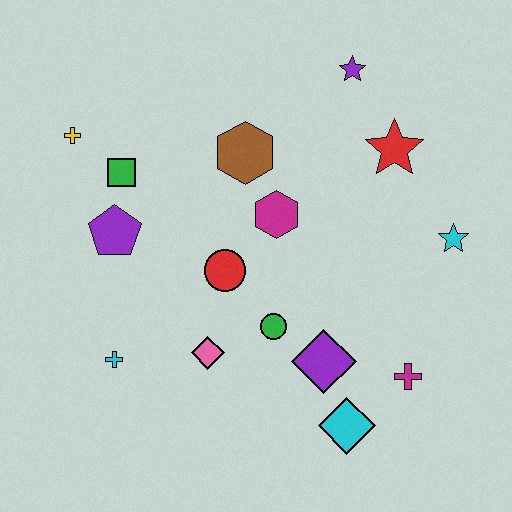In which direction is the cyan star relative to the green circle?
The cyan star is to the right of the green circle.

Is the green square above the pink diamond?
Yes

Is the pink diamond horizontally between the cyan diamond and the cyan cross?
Yes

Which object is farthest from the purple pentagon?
The cyan star is farthest from the purple pentagon.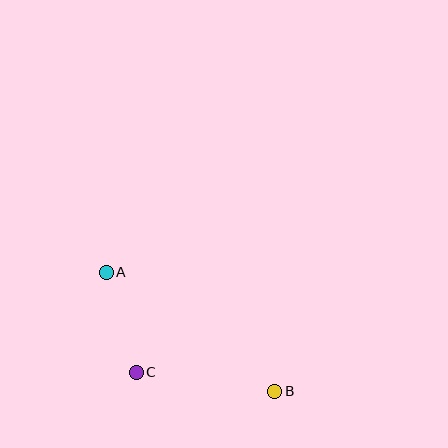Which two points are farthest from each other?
Points A and B are farthest from each other.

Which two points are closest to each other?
Points A and C are closest to each other.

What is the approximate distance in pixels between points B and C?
The distance between B and C is approximately 140 pixels.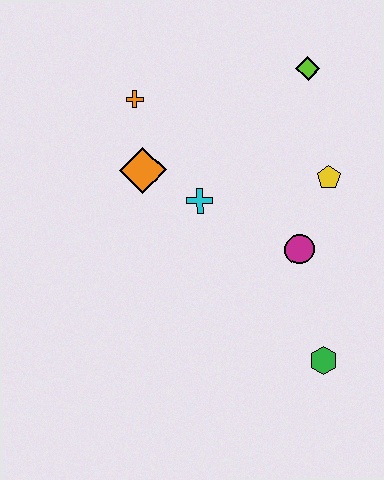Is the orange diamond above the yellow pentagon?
Yes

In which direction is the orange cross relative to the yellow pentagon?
The orange cross is to the left of the yellow pentagon.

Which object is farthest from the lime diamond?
The green hexagon is farthest from the lime diamond.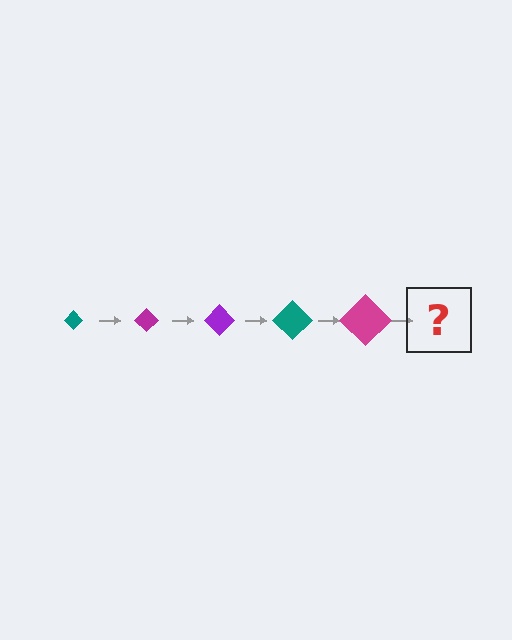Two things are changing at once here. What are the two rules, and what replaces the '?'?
The two rules are that the diamond grows larger each step and the color cycles through teal, magenta, and purple. The '?' should be a purple diamond, larger than the previous one.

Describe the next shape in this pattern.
It should be a purple diamond, larger than the previous one.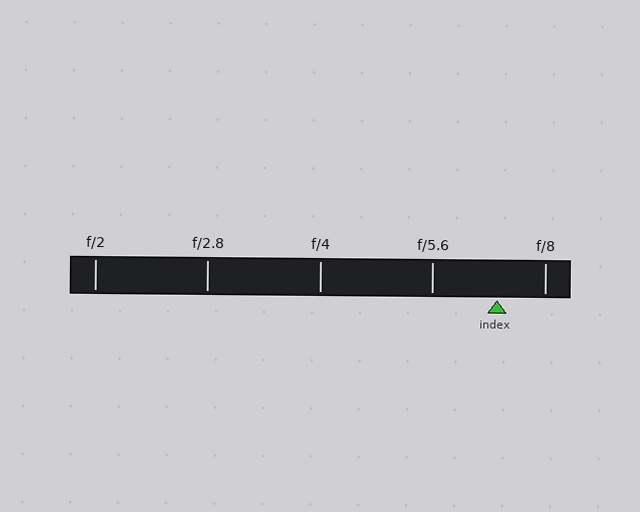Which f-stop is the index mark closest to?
The index mark is closest to f/8.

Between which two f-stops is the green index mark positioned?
The index mark is between f/5.6 and f/8.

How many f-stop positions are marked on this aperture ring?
There are 5 f-stop positions marked.